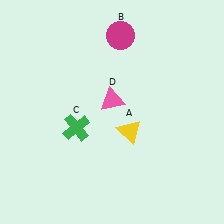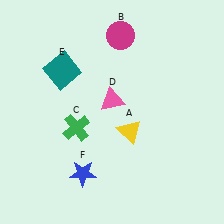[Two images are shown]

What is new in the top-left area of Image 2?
A teal square (E) was added in the top-left area of Image 2.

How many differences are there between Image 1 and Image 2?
There are 2 differences between the two images.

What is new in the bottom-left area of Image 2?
A blue star (F) was added in the bottom-left area of Image 2.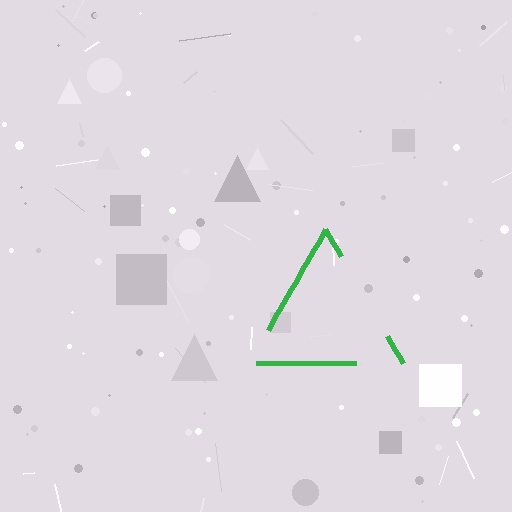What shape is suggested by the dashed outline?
The dashed outline suggests a triangle.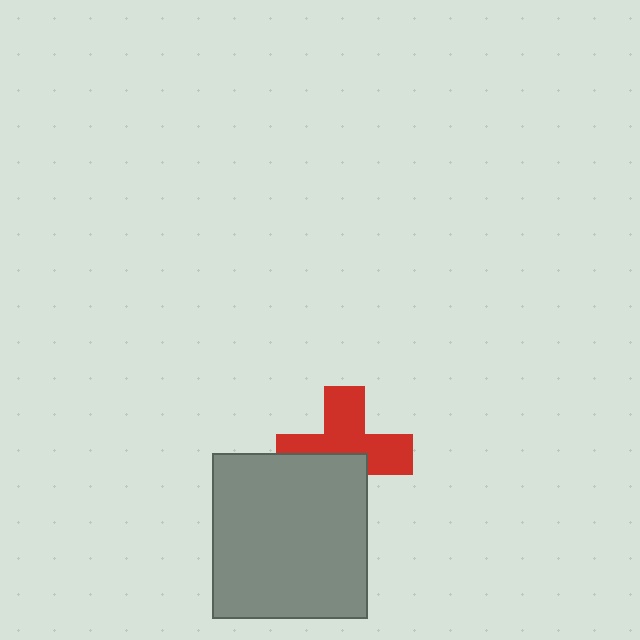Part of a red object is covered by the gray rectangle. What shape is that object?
It is a cross.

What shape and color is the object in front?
The object in front is a gray rectangle.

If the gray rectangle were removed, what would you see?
You would see the complete red cross.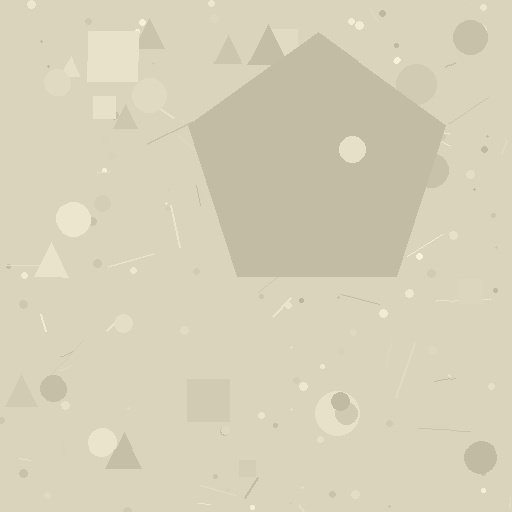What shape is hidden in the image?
A pentagon is hidden in the image.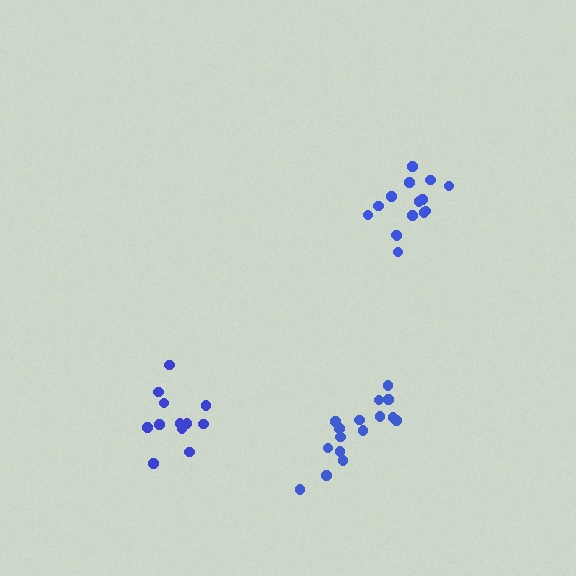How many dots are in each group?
Group 1: 15 dots, Group 2: 16 dots, Group 3: 12 dots (43 total).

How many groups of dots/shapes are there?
There are 3 groups.